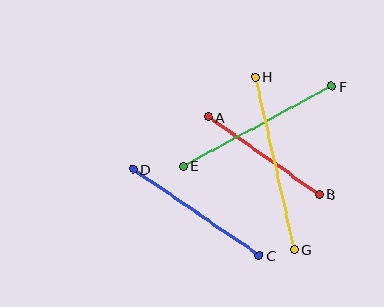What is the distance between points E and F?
The distance is approximately 169 pixels.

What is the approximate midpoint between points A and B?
The midpoint is at approximately (264, 156) pixels.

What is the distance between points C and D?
The distance is approximately 153 pixels.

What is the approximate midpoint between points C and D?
The midpoint is at approximately (196, 212) pixels.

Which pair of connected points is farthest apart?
Points G and H are farthest apart.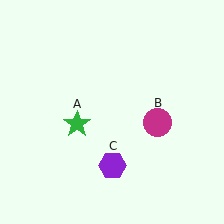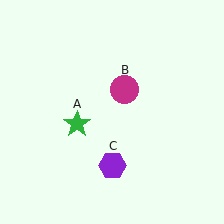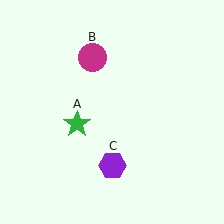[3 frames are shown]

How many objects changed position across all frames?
1 object changed position: magenta circle (object B).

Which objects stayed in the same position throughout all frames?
Green star (object A) and purple hexagon (object C) remained stationary.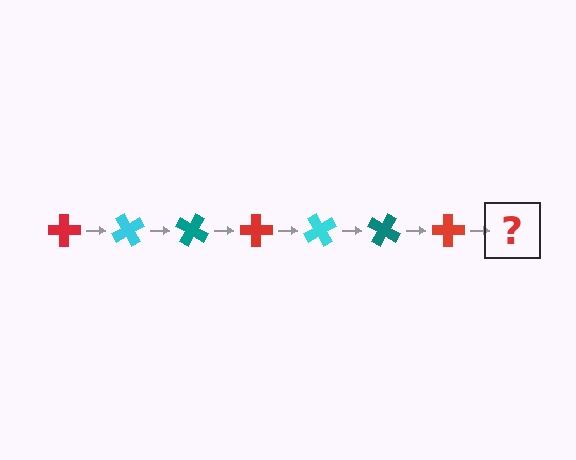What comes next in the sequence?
The next element should be a cyan cross, rotated 420 degrees from the start.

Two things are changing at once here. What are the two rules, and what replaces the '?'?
The two rules are that it rotates 60 degrees each step and the color cycles through red, cyan, and teal. The '?' should be a cyan cross, rotated 420 degrees from the start.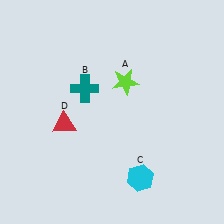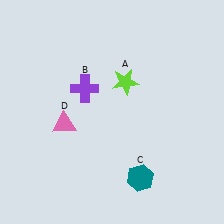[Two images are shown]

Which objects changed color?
B changed from teal to purple. C changed from cyan to teal. D changed from red to pink.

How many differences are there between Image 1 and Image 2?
There are 3 differences between the two images.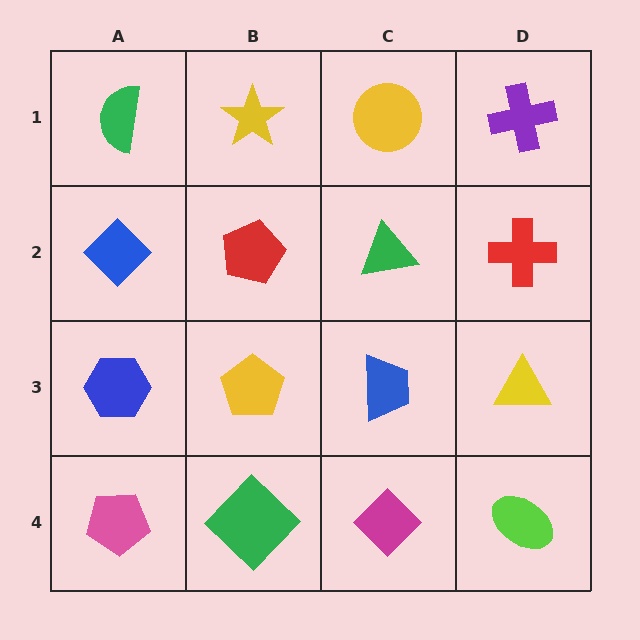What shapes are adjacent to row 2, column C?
A yellow circle (row 1, column C), a blue trapezoid (row 3, column C), a red pentagon (row 2, column B), a red cross (row 2, column D).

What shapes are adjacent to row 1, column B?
A red pentagon (row 2, column B), a green semicircle (row 1, column A), a yellow circle (row 1, column C).